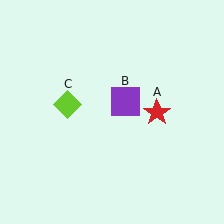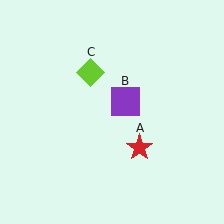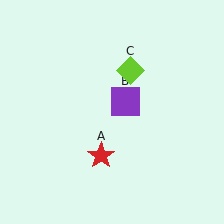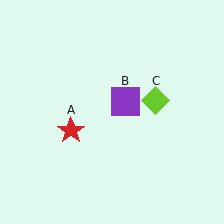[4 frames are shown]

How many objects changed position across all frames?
2 objects changed position: red star (object A), lime diamond (object C).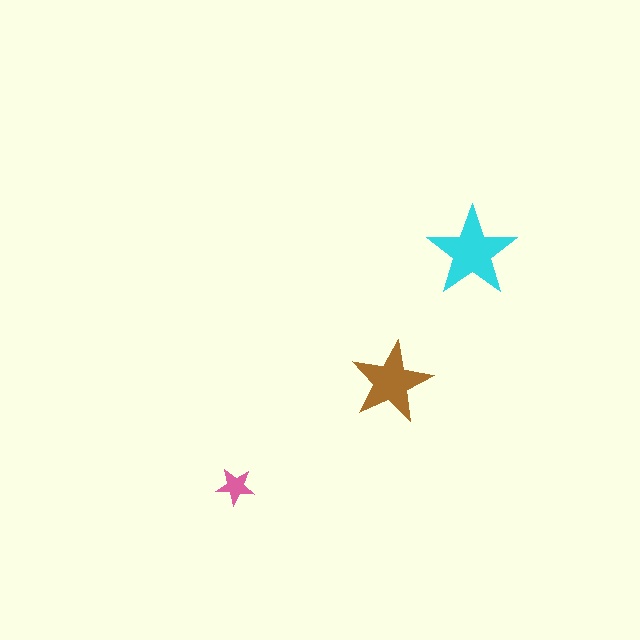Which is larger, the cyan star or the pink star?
The cyan one.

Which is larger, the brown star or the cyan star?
The cyan one.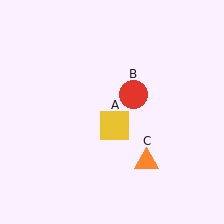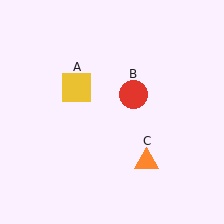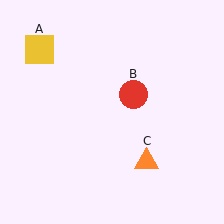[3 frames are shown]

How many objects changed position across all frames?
1 object changed position: yellow square (object A).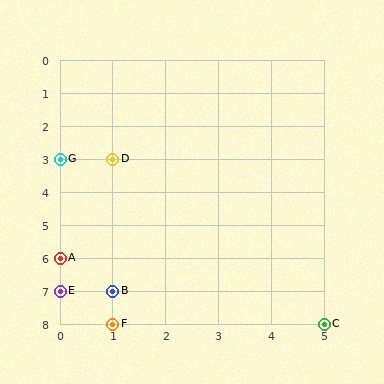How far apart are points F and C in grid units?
Points F and C are 4 columns apart.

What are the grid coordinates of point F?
Point F is at grid coordinates (1, 8).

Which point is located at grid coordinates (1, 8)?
Point F is at (1, 8).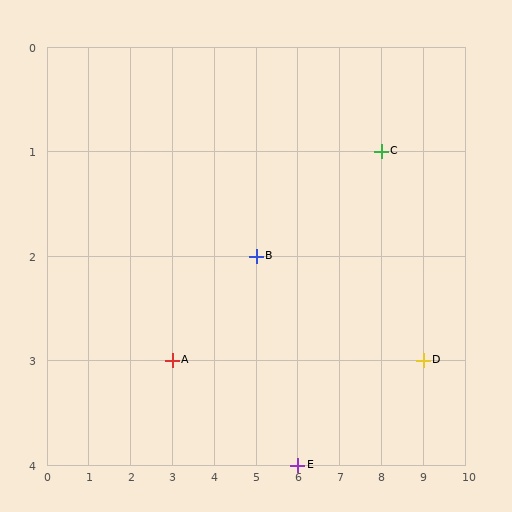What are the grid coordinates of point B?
Point B is at grid coordinates (5, 2).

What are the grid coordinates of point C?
Point C is at grid coordinates (8, 1).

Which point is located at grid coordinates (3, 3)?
Point A is at (3, 3).